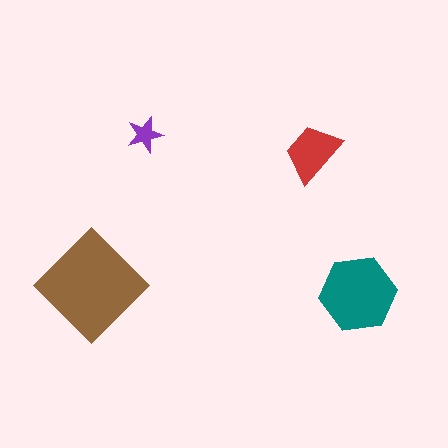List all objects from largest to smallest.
The brown diamond, the teal hexagon, the red trapezoid, the purple star.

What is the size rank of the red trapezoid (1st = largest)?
3rd.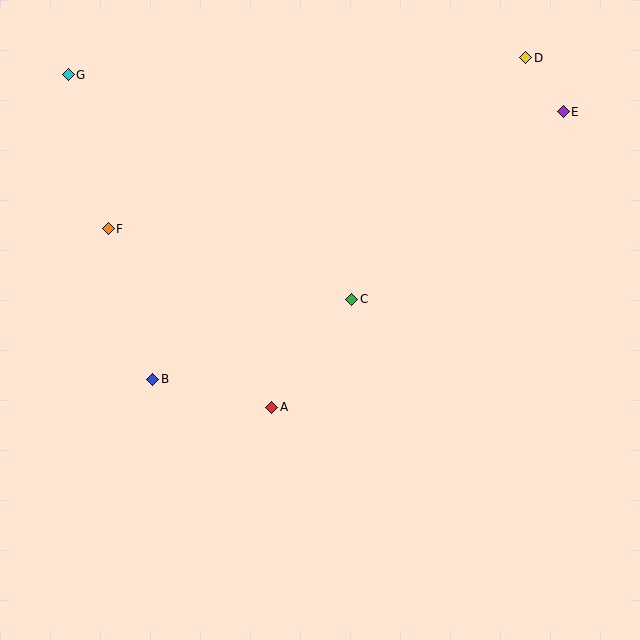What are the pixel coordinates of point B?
Point B is at (153, 379).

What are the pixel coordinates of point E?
Point E is at (563, 112).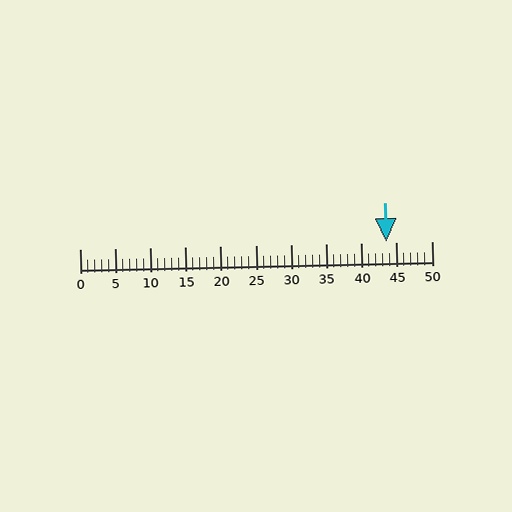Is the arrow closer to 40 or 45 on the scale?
The arrow is closer to 45.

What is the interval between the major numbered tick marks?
The major tick marks are spaced 5 units apart.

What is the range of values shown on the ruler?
The ruler shows values from 0 to 50.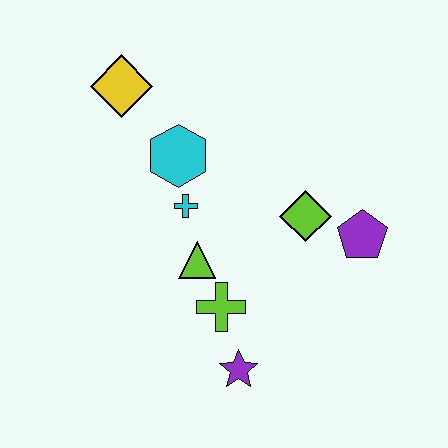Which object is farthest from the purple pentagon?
The yellow diamond is farthest from the purple pentagon.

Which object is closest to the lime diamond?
The purple pentagon is closest to the lime diamond.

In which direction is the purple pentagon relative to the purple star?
The purple pentagon is above the purple star.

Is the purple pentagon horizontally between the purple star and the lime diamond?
No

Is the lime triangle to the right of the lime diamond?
No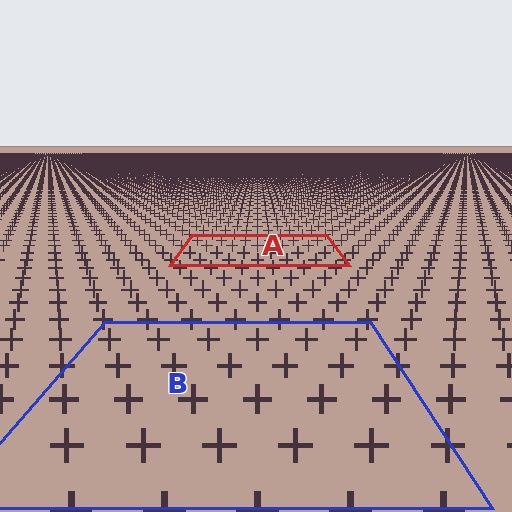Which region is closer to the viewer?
Region B is closer. The texture elements there are larger and more spread out.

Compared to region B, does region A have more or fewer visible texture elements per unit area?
Region A has more texture elements per unit area — they are packed more densely because it is farther away.